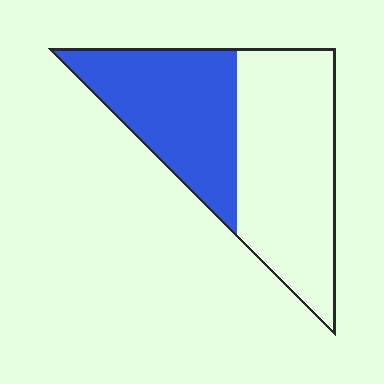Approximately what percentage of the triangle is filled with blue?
Approximately 45%.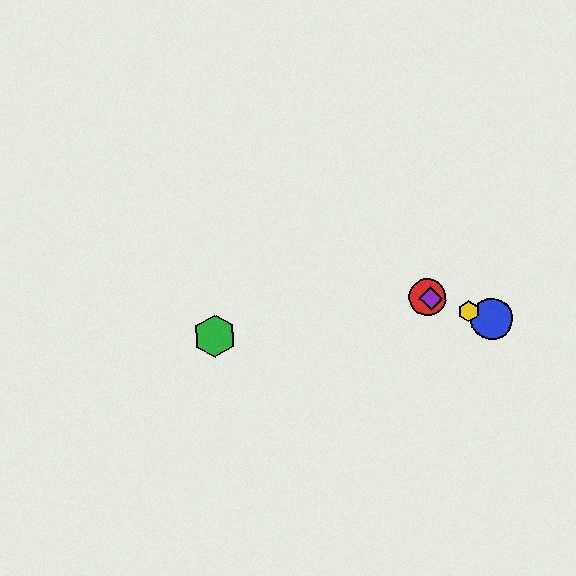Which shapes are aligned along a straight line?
The red circle, the blue circle, the yellow hexagon, the purple diamond are aligned along a straight line.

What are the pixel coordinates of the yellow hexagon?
The yellow hexagon is at (469, 311).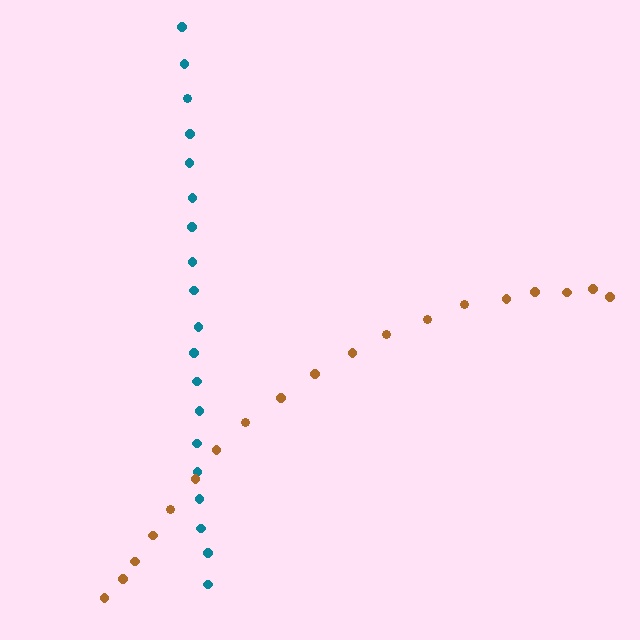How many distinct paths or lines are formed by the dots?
There are 2 distinct paths.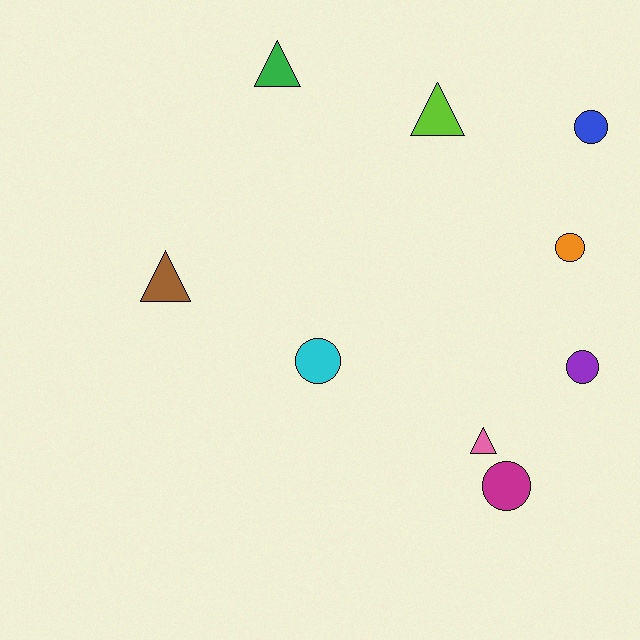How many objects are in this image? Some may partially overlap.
There are 9 objects.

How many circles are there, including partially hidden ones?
There are 5 circles.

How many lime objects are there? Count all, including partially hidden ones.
There is 1 lime object.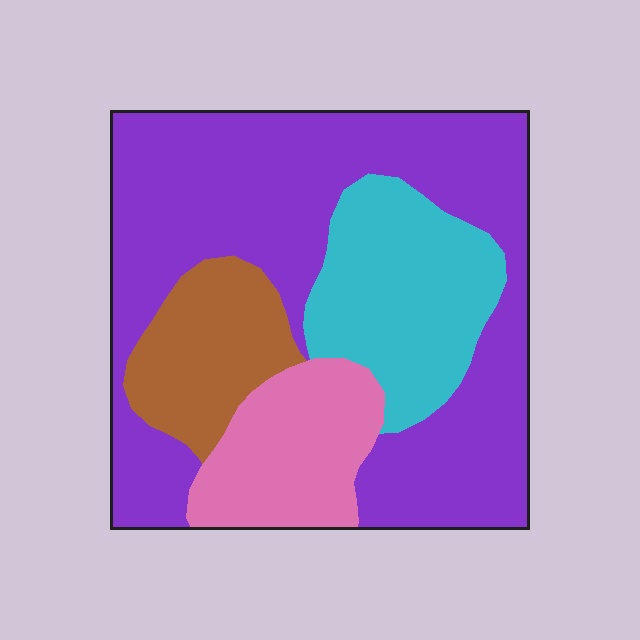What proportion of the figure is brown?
Brown takes up about one eighth (1/8) of the figure.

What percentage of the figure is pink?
Pink covers 14% of the figure.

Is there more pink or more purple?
Purple.